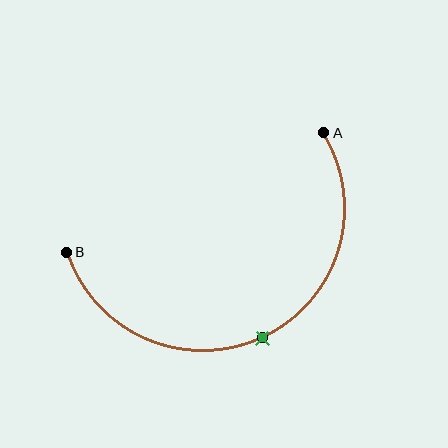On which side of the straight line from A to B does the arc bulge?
The arc bulges below the straight line connecting A and B.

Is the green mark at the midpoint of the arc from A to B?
Yes. The green mark lies on the arc at equal arc-length from both A and B — it is the arc midpoint.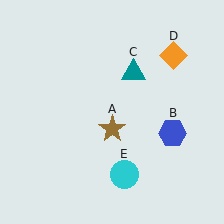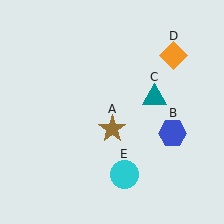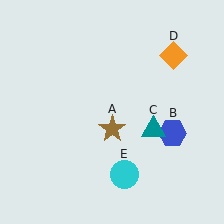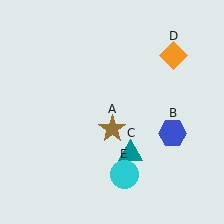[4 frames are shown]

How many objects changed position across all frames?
1 object changed position: teal triangle (object C).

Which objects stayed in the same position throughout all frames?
Brown star (object A) and blue hexagon (object B) and orange diamond (object D) and cyan circle (object E) remained stationary.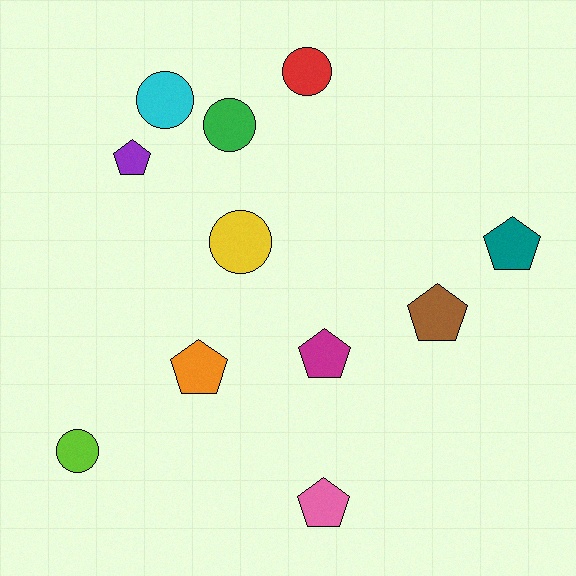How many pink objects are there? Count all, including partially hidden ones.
There is 1 pink object.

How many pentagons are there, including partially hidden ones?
There are 6 pentagons.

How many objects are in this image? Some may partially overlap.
There are 11 objects.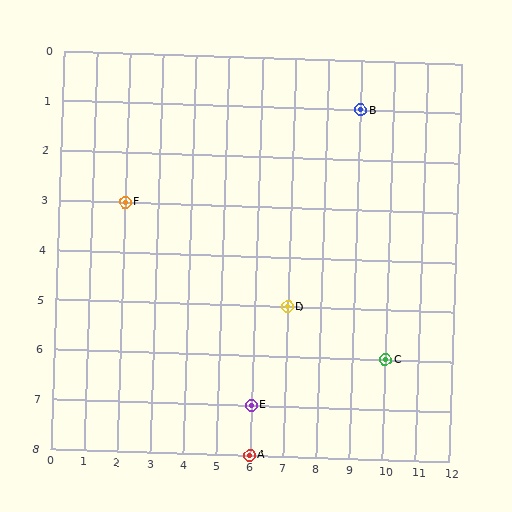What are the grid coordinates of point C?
Point C is at grid coordinates (10, 6).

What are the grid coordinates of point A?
Point A is at grid coordinates (6, 8).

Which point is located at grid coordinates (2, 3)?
Point F is at (2, 3).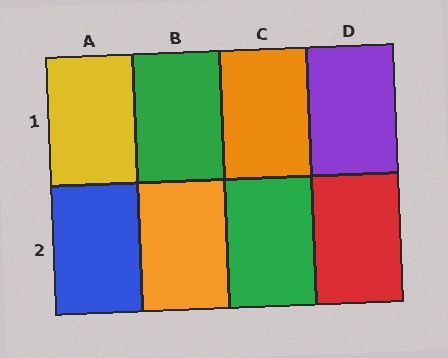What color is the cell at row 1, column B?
Green.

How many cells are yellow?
1 cell is yellow.